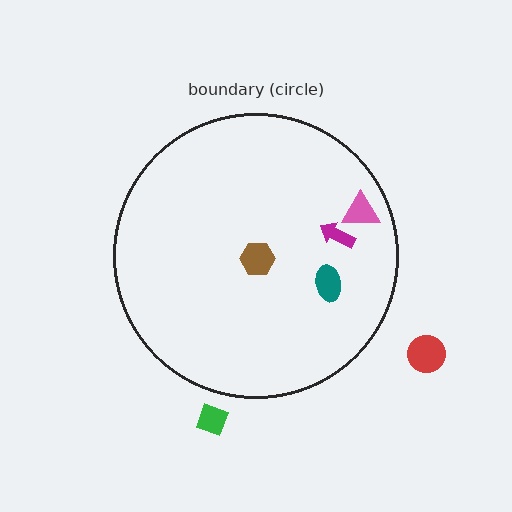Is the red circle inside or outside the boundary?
Outside.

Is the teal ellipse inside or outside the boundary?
Inside.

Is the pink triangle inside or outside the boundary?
Inside.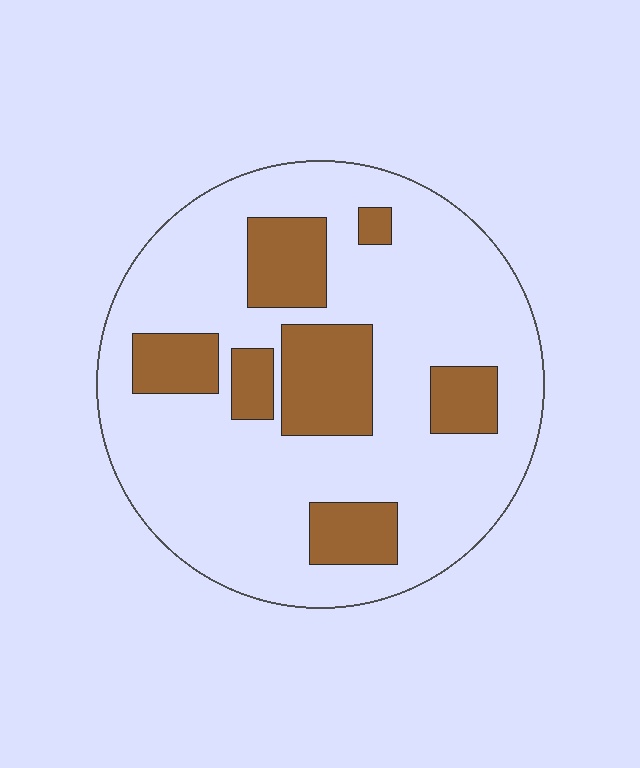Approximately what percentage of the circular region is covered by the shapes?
Approximately 25%.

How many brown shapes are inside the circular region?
7.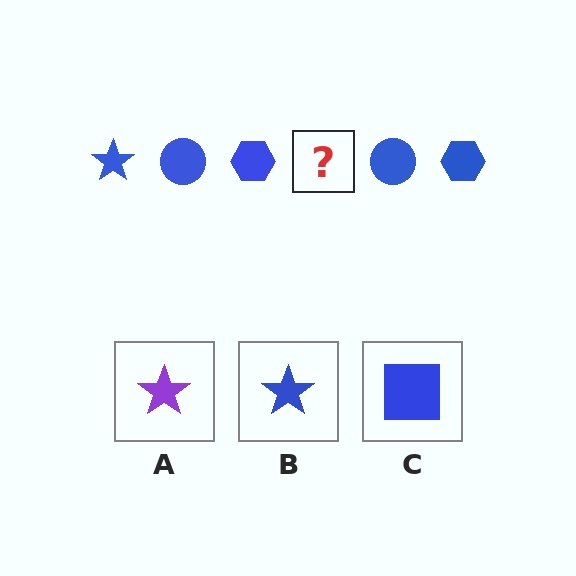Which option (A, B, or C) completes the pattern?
B.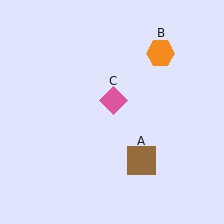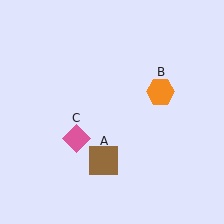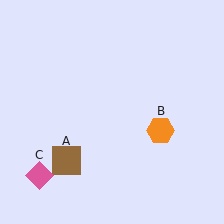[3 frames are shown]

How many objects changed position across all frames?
3 objects changed position: brown square (object A), orange hexagon (object B), pink diamond (object C).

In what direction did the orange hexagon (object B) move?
The orange hexagon (object B) moved down.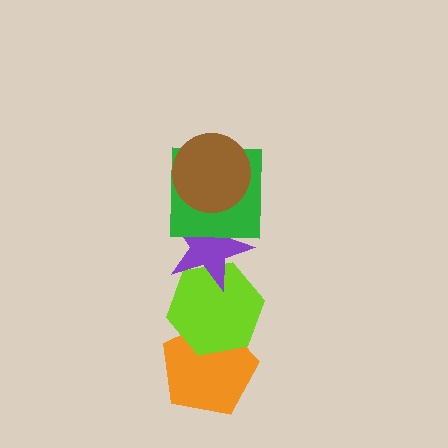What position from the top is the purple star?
The purple star is 3rd from the top.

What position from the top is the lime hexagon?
The lime hexagon is 4th from the top.